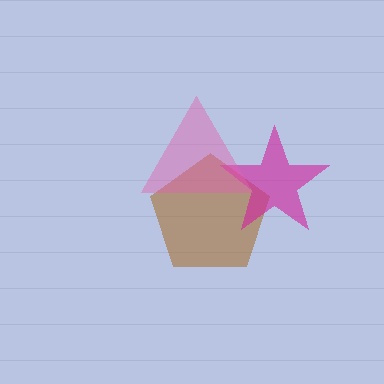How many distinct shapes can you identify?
There are 3 distinct shapes: a brown pentagon, a magenta star, a pink triangle.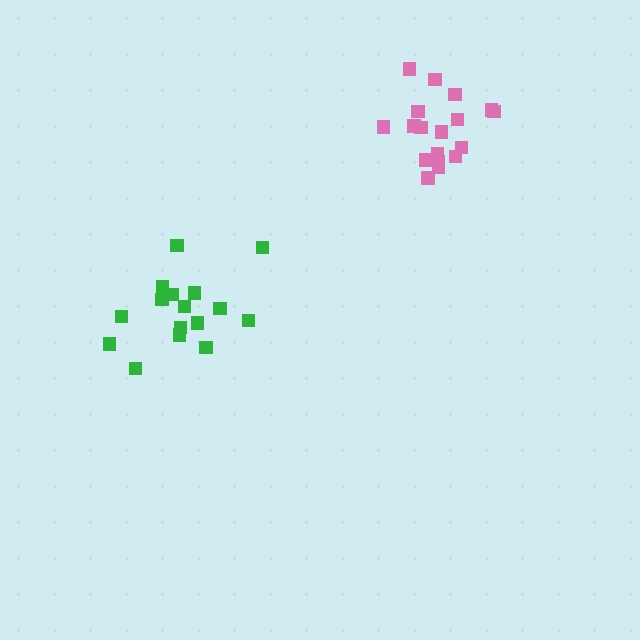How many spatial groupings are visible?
There are 2 spatial groupings.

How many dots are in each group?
Group 1: 18 dots, Group 2: 16 dots (34 total).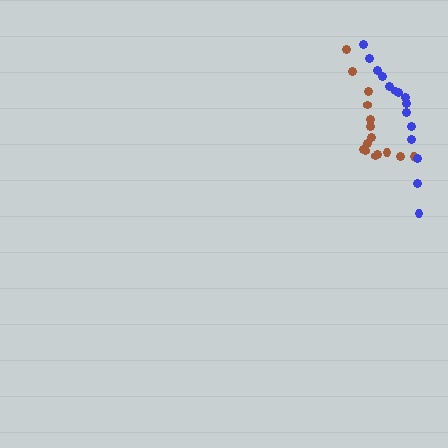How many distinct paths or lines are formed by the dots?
There are 2 distinct paths.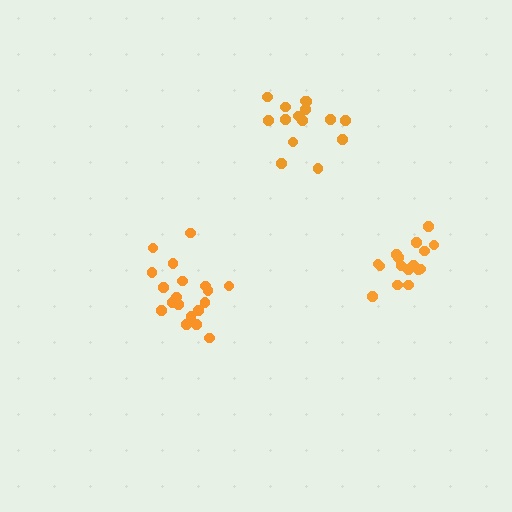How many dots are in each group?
Group 1: 20 dots, Group 2: 15 dots, Group 3: 16 dots (51 total).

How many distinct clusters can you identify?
There are 3 distinct clusters.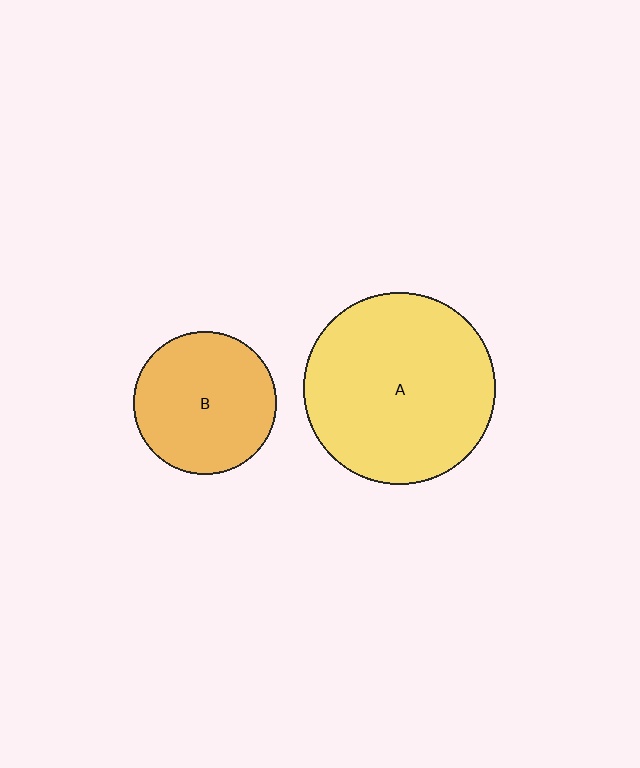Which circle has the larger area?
Circle A (yellow).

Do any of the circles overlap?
No, none of the circles overlap.